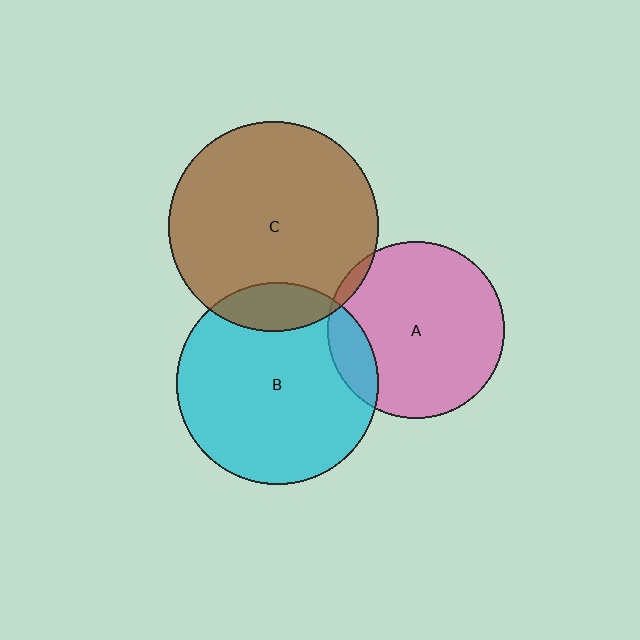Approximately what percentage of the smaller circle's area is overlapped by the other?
Approximately 15%.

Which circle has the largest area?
Circle C (brown).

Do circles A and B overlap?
Yes.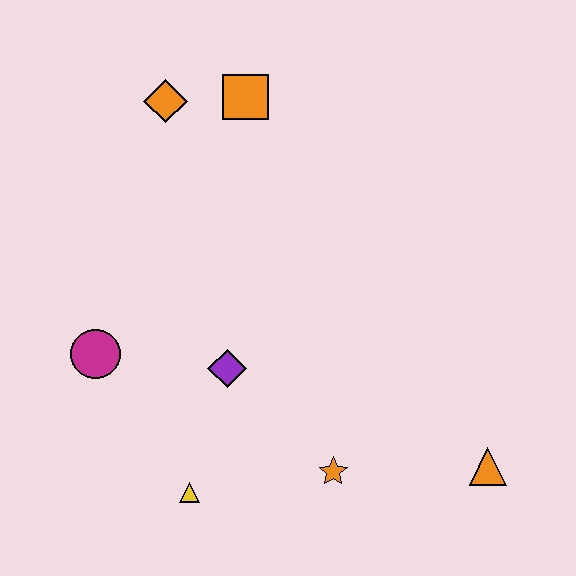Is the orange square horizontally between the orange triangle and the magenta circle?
Yes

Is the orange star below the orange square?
Yes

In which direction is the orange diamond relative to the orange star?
The orange diamond is above the orange star.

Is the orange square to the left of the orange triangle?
Yes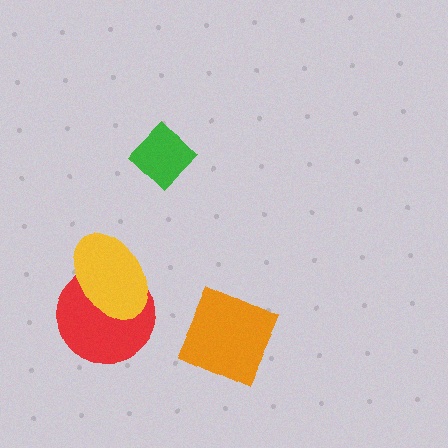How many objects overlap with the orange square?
0 objects overlap with the orange square.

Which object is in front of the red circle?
The yellow ellipse is in front of the red circle.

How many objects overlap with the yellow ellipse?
1 object overlaps with the yellow ellipse.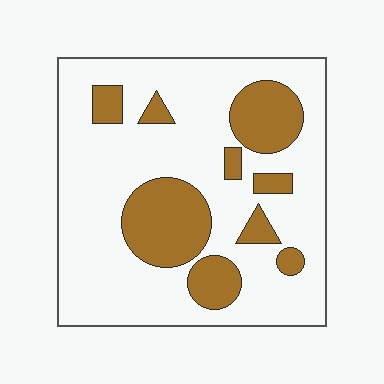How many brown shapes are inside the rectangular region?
9.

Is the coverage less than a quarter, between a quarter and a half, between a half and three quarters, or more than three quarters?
Less than a quarter.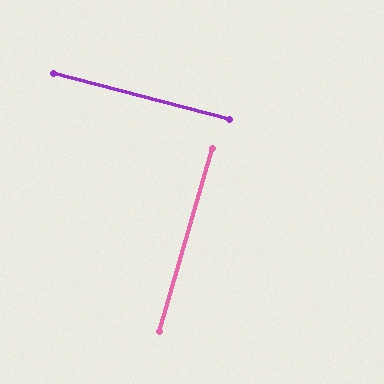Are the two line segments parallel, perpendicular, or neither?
Perpendicular — they meet at approximately 89°.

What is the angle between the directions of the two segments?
Approximately 89 degrees.